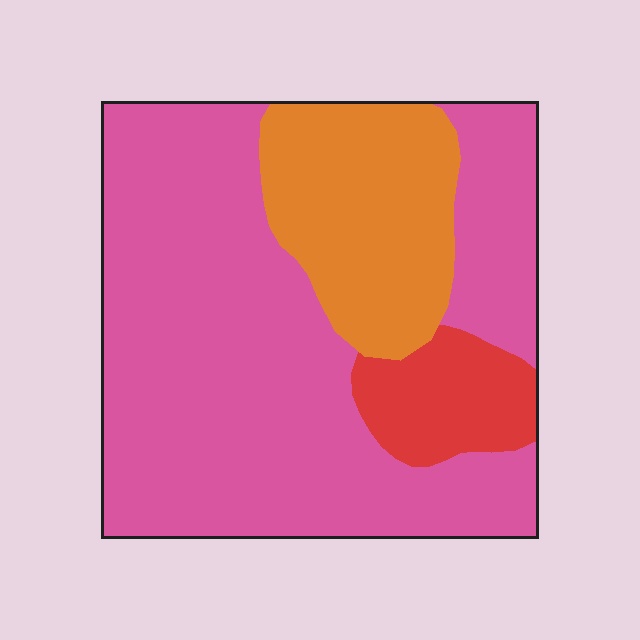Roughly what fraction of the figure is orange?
Orange takes up about one fifth (1/5) of the figure.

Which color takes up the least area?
Red, at roughly 10%.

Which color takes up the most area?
Pink, at roughly 70%.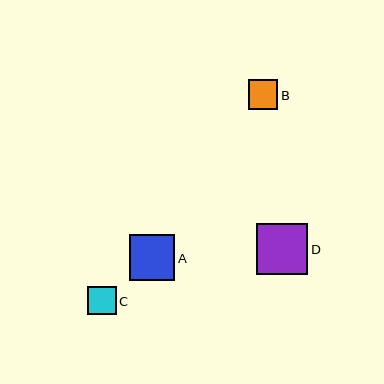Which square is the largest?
Square D is the largest with a size of approximately 51 pixels.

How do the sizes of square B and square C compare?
Square B and square C are approximately the same size.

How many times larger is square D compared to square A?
Square D is approximately 1.1 times the size of square A.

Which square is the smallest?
Square C is the smallest with a size of approximately 29 pixels.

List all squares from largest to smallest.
From largest to smallest: D, A, B, C.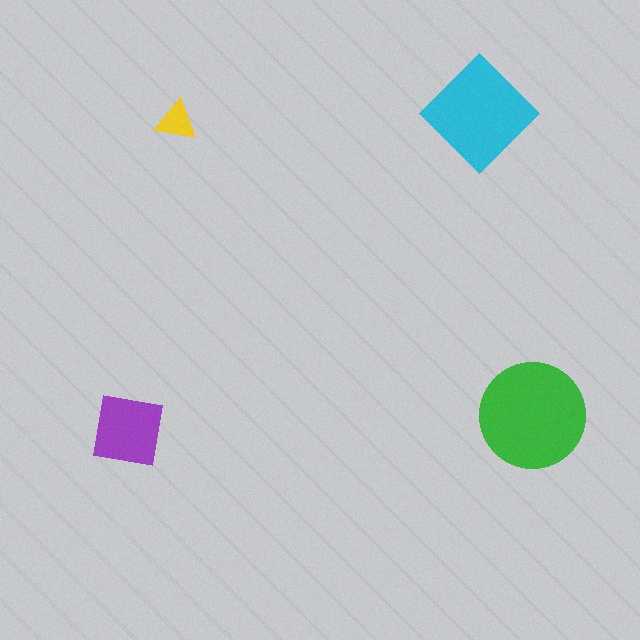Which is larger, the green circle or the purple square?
The green circle.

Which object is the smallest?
The yellow triangle.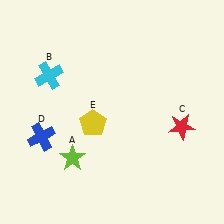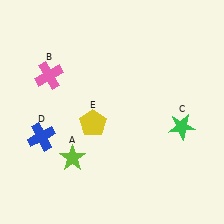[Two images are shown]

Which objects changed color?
B changed from cyan to pink. C changed from red to green.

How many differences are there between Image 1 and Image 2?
There are 2 differences between the two images.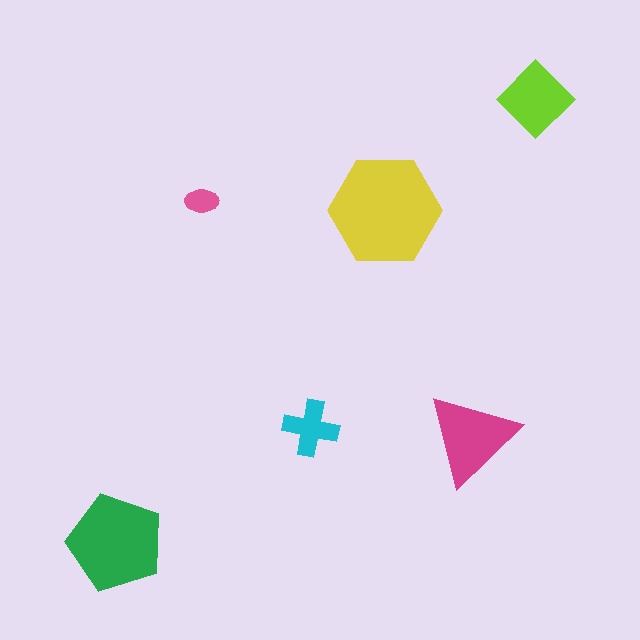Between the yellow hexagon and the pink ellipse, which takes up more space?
The yellow hexagon.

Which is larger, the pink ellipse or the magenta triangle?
The magenta triangle.